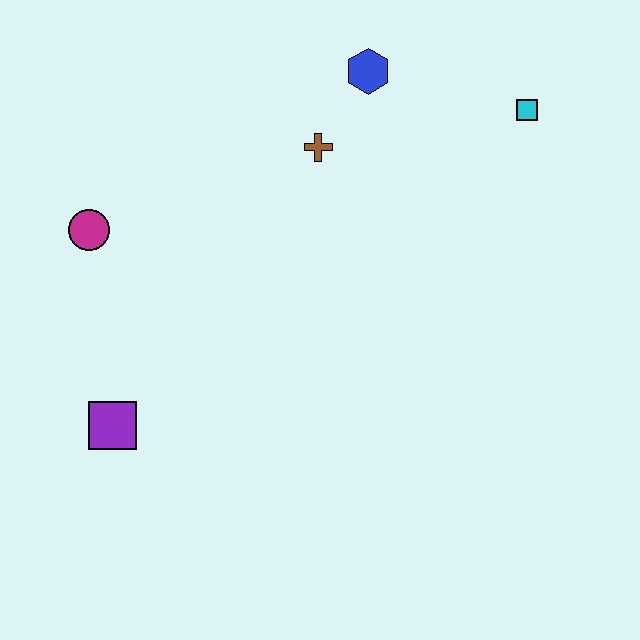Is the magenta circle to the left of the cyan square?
Yes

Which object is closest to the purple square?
The magenta circle is closest to the purple square.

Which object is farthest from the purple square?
The cyan square is farthest from the purple square.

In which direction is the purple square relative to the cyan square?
The purple square is to the left of the cyan square.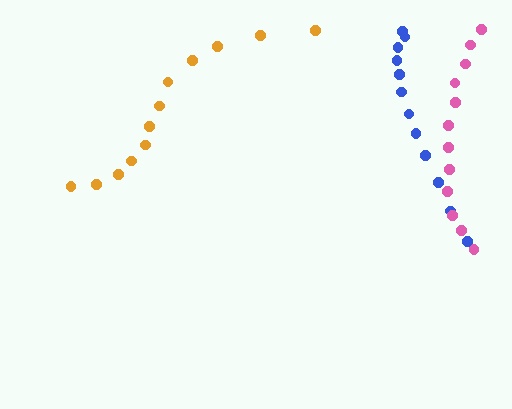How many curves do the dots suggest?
There are 3 distinct paths.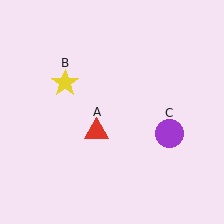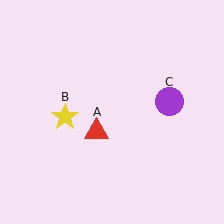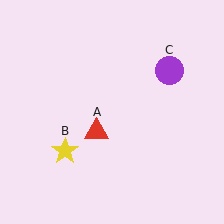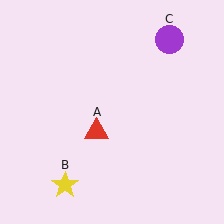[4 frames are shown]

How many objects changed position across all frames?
2 objects changed position: yellow star (object B), purple circle (object C).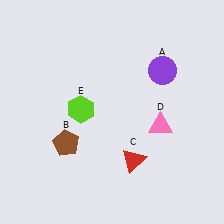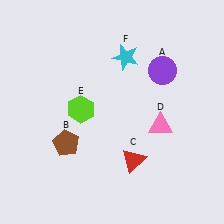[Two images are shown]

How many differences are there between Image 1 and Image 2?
There is 1 difference between the two images.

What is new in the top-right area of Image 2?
A cyan star (F) was added in the top-right area of Image 2.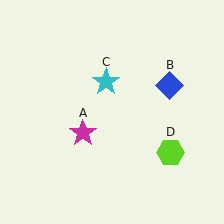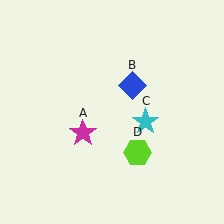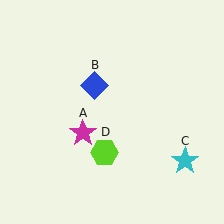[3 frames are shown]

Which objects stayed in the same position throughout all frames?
Magenta star (object A) remained stationary.